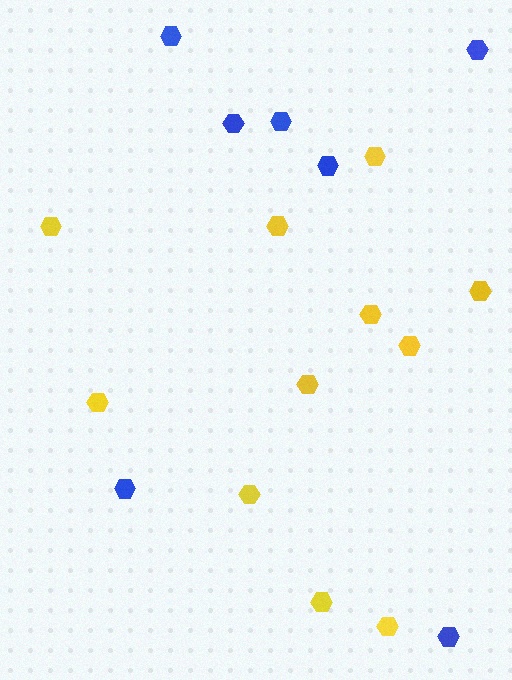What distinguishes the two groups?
There are 2 groups: one group of blue hexagons (7) and one group of yellow hexagons (11).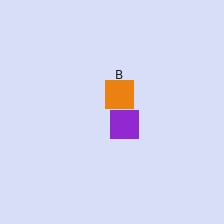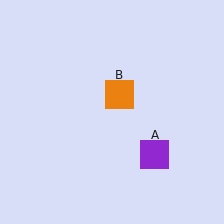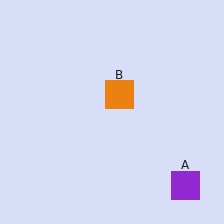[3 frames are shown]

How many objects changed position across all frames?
1 object changed position: purple square (object A).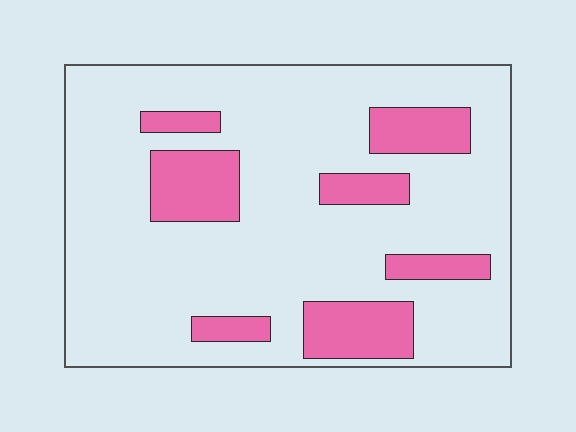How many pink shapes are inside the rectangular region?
7.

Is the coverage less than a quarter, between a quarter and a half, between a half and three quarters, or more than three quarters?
Less than a quarter.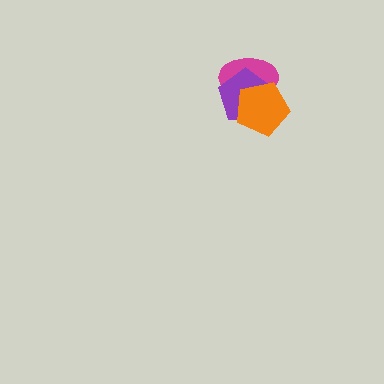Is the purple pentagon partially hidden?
Yes, it is partially covered by another shape.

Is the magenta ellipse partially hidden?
Yes, it is partially covered by another shape.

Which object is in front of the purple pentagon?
The orange pentagon is in front of the purple pentagon.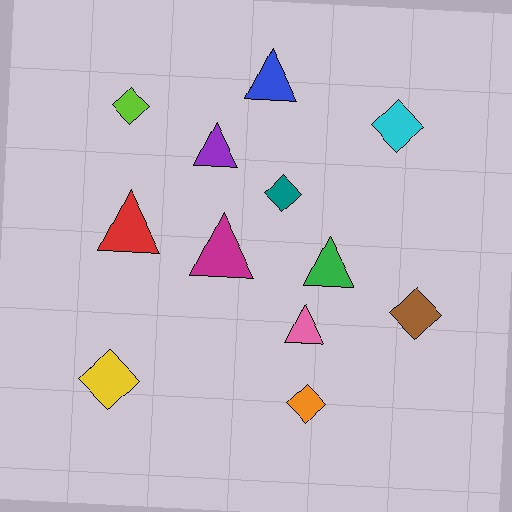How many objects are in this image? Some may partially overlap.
There are 12 objects.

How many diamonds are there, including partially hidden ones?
There are 6 diamonds.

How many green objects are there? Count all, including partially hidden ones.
There is 1 green object.